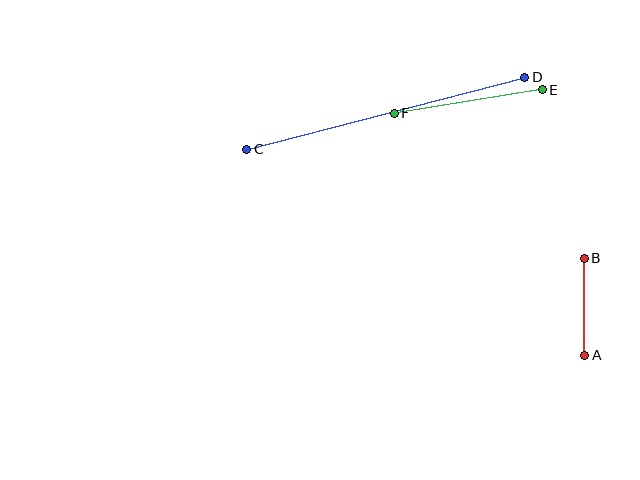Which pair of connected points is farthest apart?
Points C and D are farthest apart.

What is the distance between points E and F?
The distance is approximately 149 pixels.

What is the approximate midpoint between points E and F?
The midpoint is at approximately (468, 101) pixels.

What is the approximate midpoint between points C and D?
The midpoint is at approximately (386, 113) pixels.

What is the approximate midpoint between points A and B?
The midpoint is at approximately (585, 307) pixels.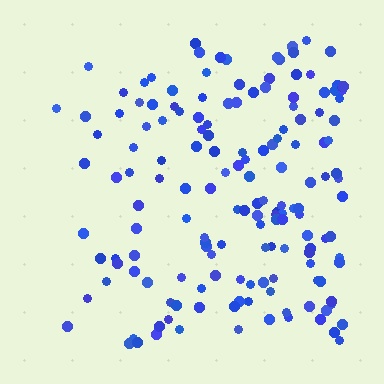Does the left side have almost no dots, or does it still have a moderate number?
Still a moderate number, just noticeably fewer than the right.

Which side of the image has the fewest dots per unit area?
The left.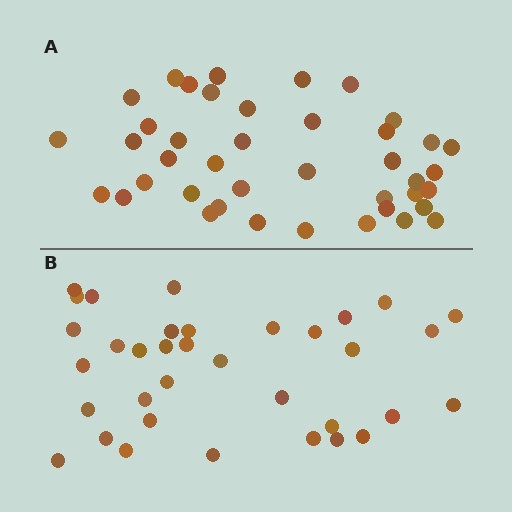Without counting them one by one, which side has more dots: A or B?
Region A (the top region) has more dots.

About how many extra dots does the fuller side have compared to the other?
Region A has about 6 more dots than region B.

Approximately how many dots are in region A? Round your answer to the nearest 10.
About 40 dots. (The exact count is 41, which rounds to 40.)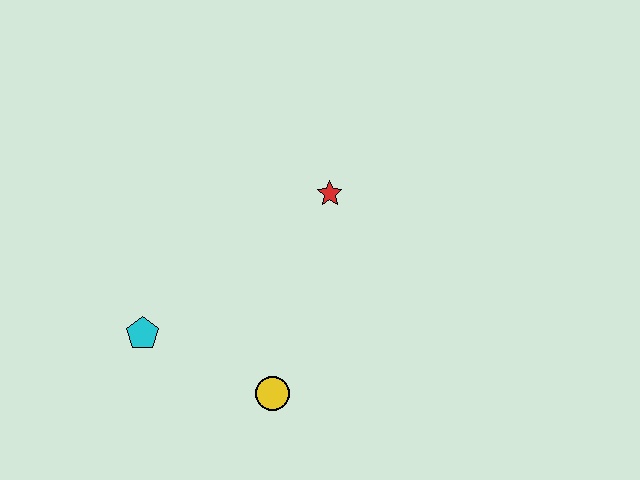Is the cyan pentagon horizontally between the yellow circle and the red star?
No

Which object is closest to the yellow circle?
The cyan pentagon is closest to the yellow circle.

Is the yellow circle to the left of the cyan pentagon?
No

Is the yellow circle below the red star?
Yes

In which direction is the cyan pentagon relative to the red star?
The cyan pentagon is to the left of the red star.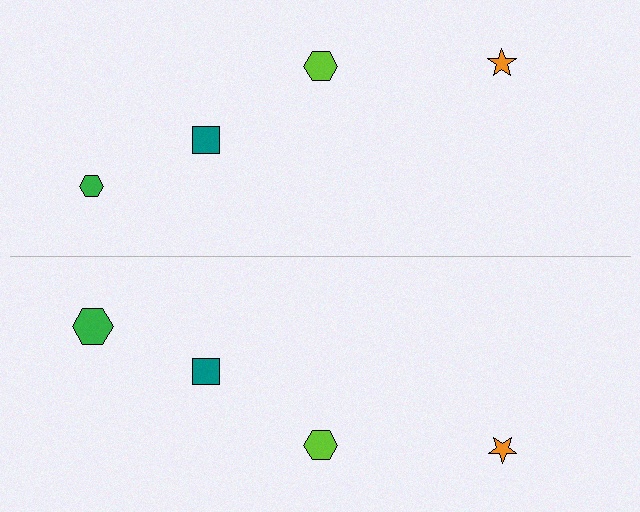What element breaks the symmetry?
The green hexagon on the bottom side has a different size than its mirror counterpart.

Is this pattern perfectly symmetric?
No, the pattern is not perfectly symmetric. The green hexagon on the bottom side has a different size than its mirror counterpart.